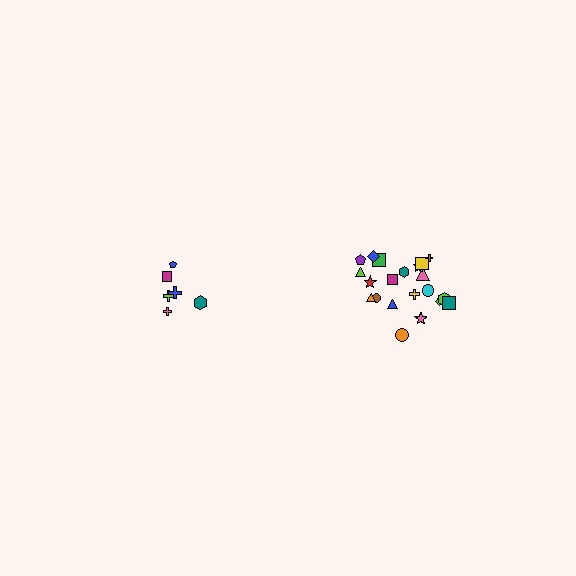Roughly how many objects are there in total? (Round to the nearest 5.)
Roughly 30 objects in total.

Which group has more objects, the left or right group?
The right group.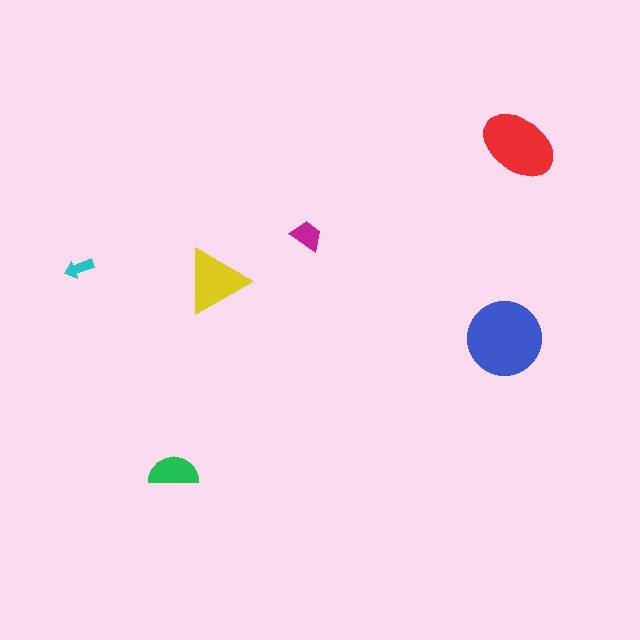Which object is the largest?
The blue circle.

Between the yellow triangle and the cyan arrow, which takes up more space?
The yellow triangle.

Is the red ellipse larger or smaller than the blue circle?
Smaller.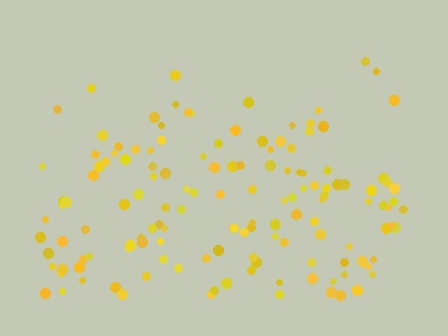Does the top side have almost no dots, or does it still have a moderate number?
Still a moderate number, just noticeably fewer than the bottom.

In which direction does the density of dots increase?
From top to bottom, with the bottom side densest.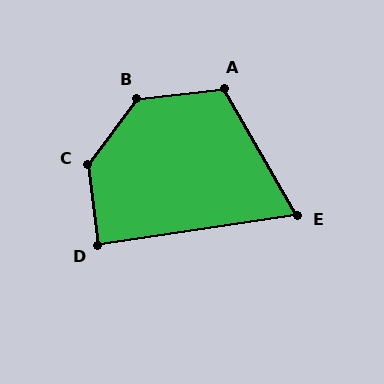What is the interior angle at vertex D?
Approximately 89 degrees (approximately right).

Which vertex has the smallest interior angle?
E, at approximately 69 degrees.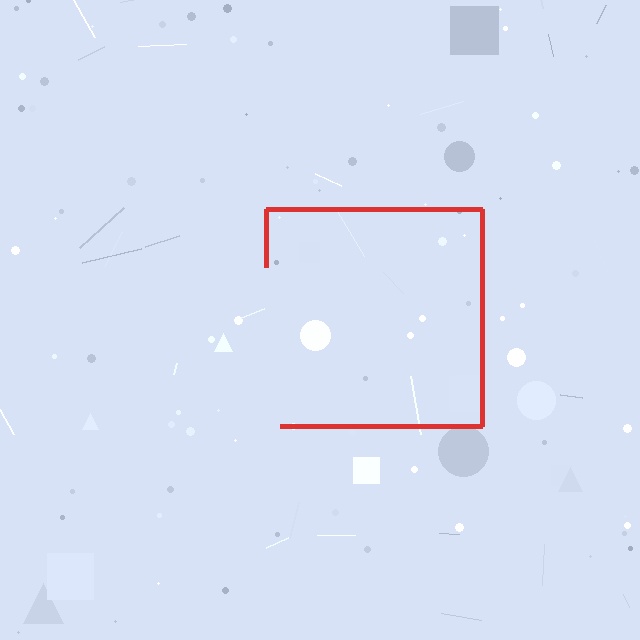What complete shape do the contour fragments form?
The contour fragments form a square.